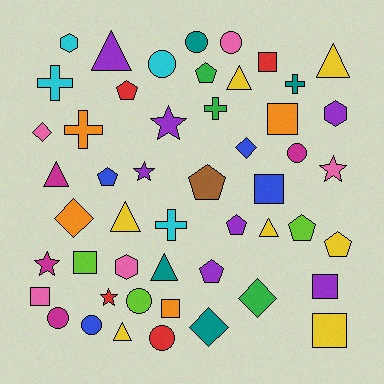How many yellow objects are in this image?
There are 7 yellow objects.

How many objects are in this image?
There are 50 objects.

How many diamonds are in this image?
There are 5 diamonds.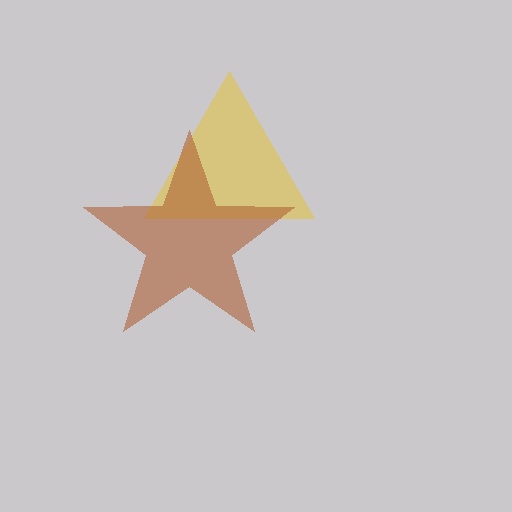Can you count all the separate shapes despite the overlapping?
Yes, there are 2 separate shapes.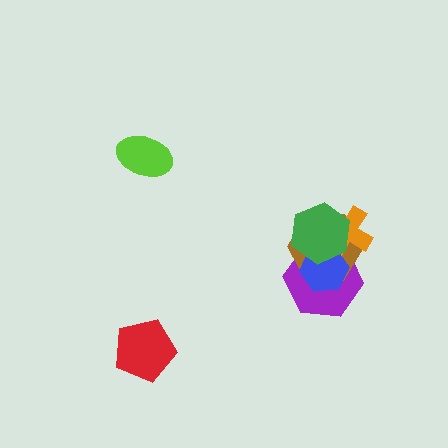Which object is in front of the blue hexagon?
The green hexagon is in front of the blue hexagon.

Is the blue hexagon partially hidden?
Yes, it is partially covered by another shape.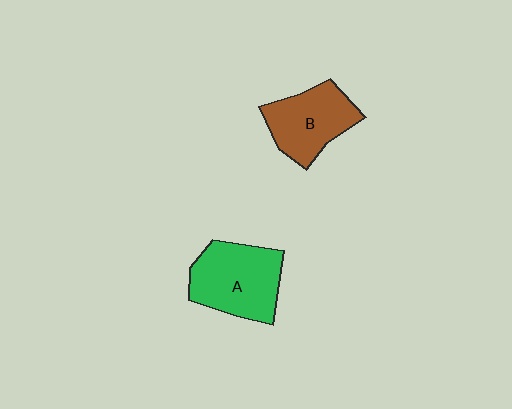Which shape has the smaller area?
Shape B (brown).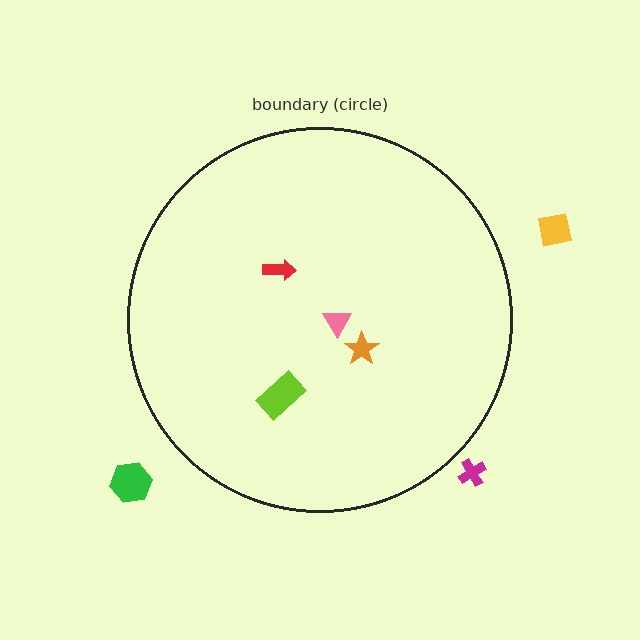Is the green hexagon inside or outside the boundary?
Outside.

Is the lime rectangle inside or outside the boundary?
Inside.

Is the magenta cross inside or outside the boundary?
Outside.